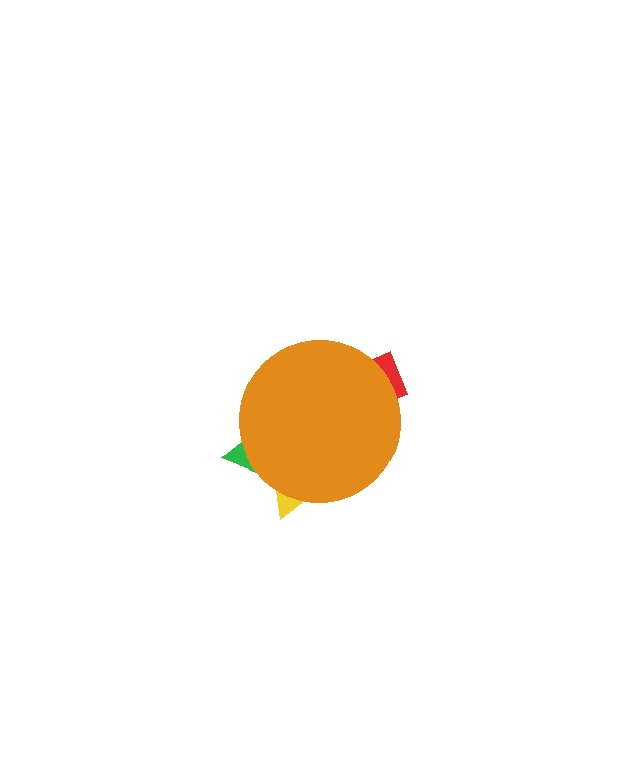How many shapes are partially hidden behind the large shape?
3 shapes are partially hidden.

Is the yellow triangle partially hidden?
Yes, the yellow triangle is partially hidden behind the orange circle.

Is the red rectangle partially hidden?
Yes, the red rectangle is partially hidden behind the orange circle.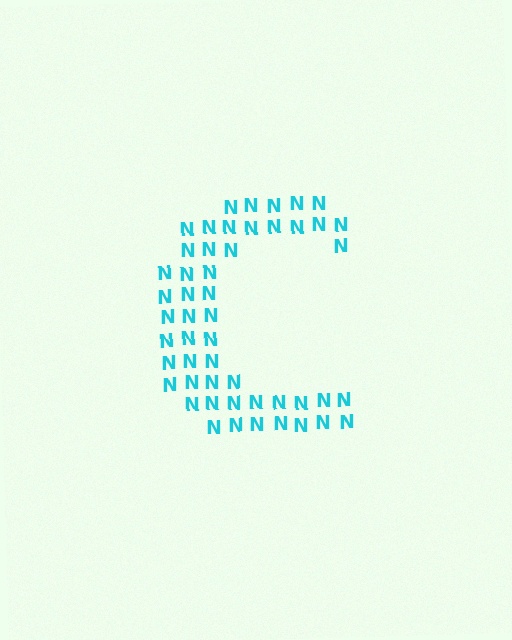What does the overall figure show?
The overall figure shows the letter C.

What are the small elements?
The small elements are letter N's.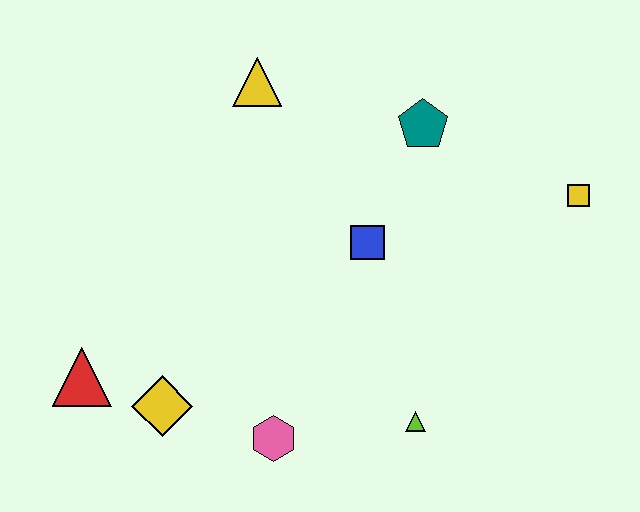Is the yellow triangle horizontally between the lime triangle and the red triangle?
Yes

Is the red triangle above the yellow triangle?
No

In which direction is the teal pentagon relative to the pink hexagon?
The teal pentagon is above the pink hexagon.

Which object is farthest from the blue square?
The red triangle is farthest from the blue square.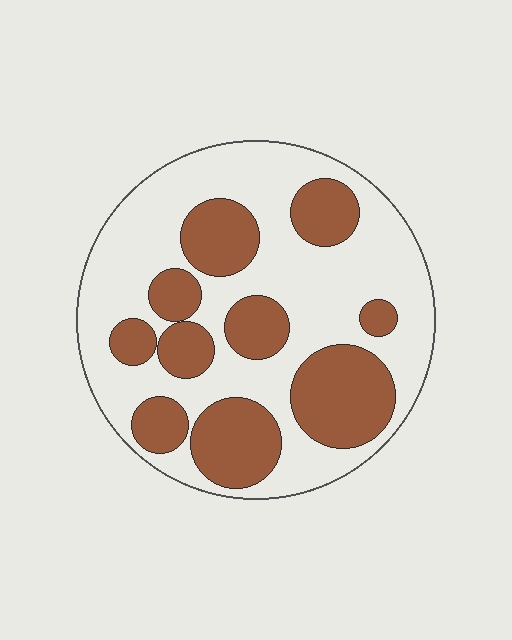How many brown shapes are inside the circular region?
10.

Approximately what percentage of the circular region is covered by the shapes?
Approximately 35%.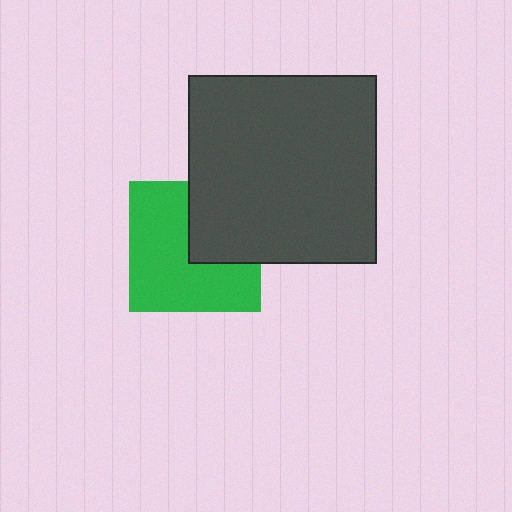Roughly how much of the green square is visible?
About half of it is visible (roughly 65%).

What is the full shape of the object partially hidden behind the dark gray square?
The partially hidden object is a green square.